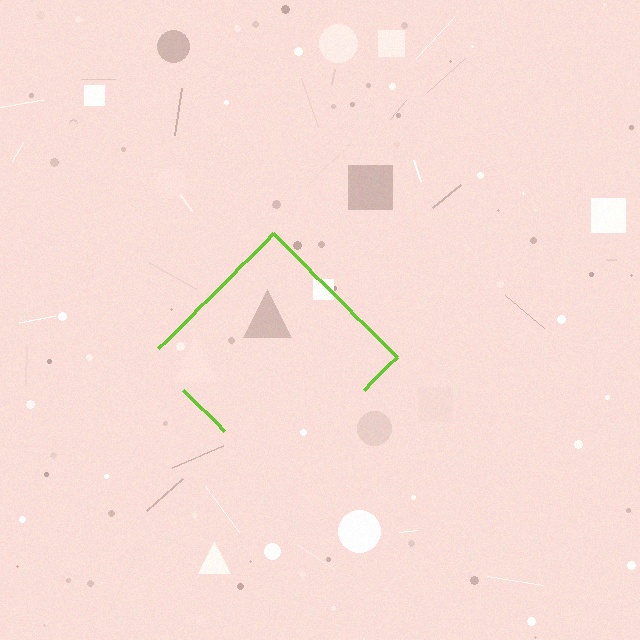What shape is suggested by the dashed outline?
The dashed outline suggests a diamond.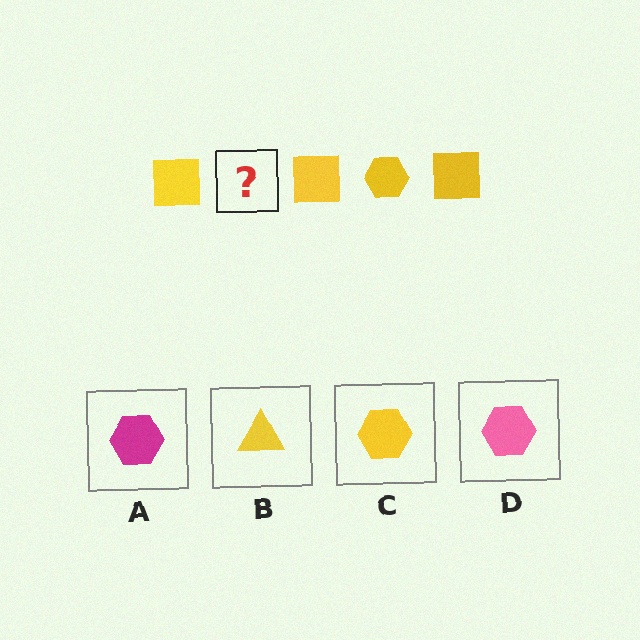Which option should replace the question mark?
Option C.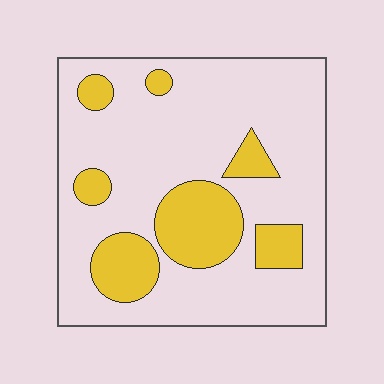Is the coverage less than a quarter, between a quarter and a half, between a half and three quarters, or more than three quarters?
Less than a quarter.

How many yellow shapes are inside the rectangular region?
7.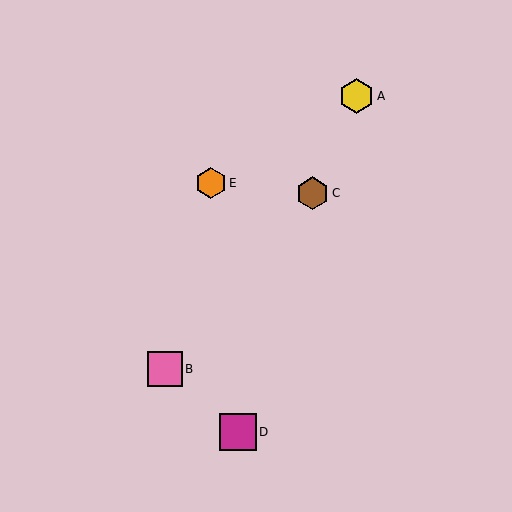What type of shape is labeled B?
Shape B is a pink square.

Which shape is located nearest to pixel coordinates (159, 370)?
The pink square (labeled B) at (165, 369) is nearest to that location.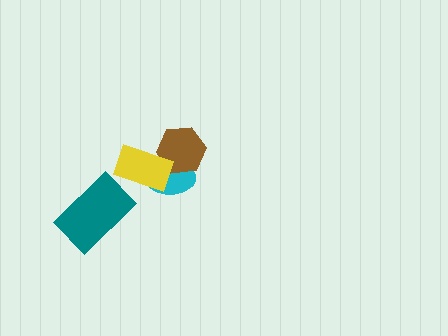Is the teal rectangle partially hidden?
No, no other shape covers it.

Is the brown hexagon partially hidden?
Yes, it is partially covered by another shape.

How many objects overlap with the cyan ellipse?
2 objects overlap with the cyan ellipse.